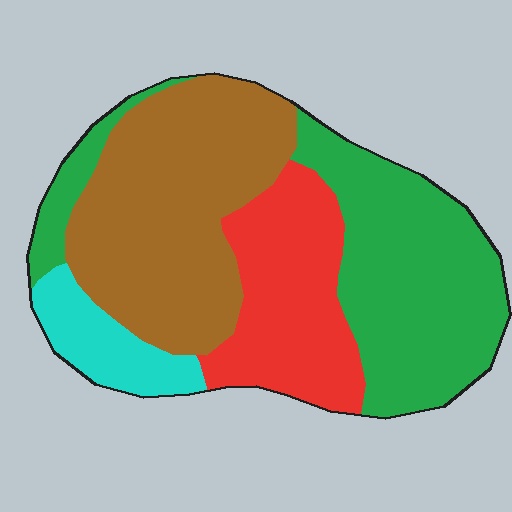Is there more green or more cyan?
Green.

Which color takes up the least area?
Cyan, at roughly 10%.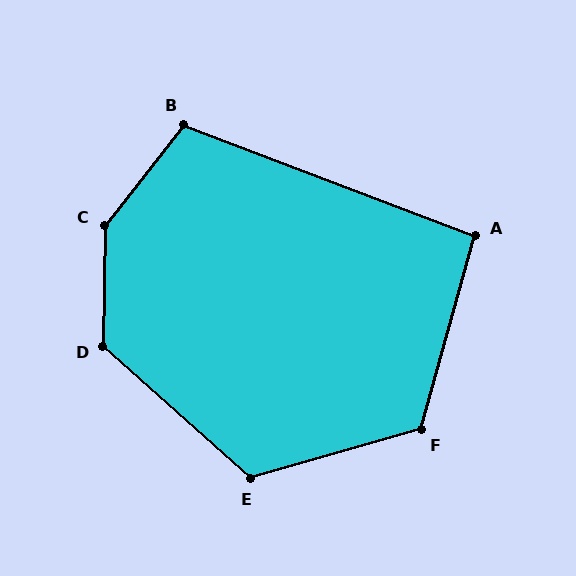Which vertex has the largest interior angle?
C, at approximately 143 degrees.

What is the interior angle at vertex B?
Approximately 107 degrees (obtuse).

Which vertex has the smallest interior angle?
A, at approximately 95 degrees.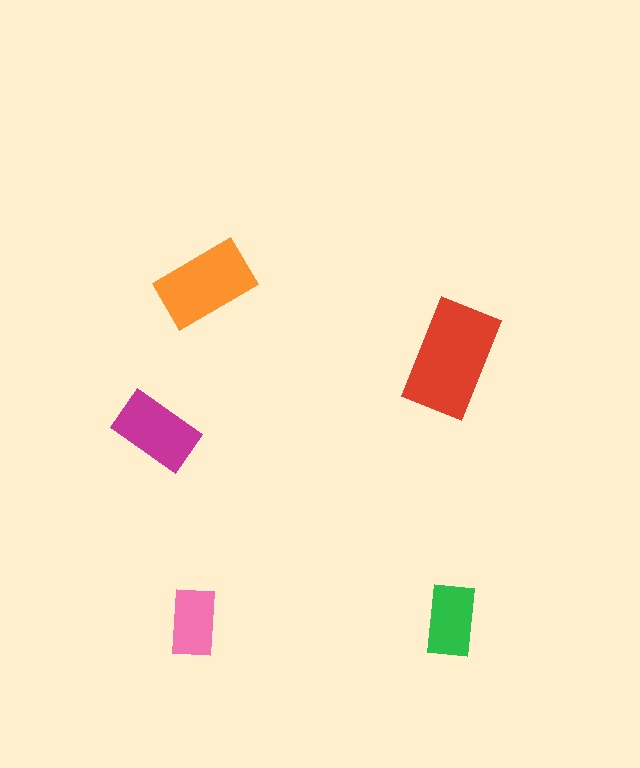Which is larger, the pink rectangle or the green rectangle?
The green one.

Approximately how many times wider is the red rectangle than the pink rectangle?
About 1.5 times wider.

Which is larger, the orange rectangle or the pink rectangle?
The orange one.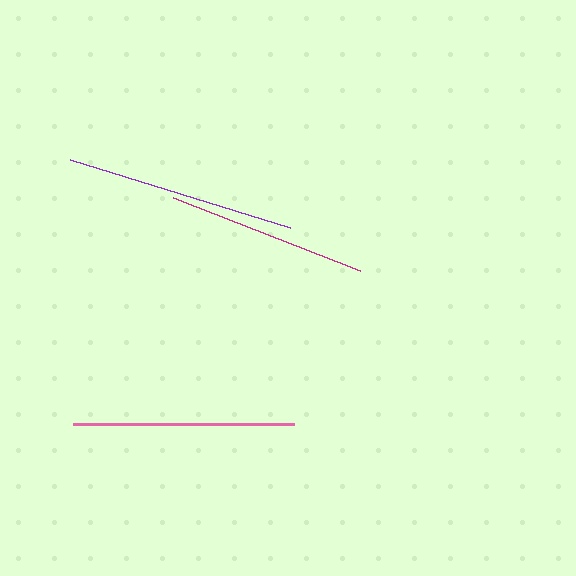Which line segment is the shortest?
The magenta line is the shortest at approximately 201 pixels.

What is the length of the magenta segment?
The magenta segment is approximately 201 pixels long.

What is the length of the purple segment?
The purple segment is approximately 230 pixels long.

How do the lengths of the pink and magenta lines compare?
The pink and magenta lines are approximately the same length.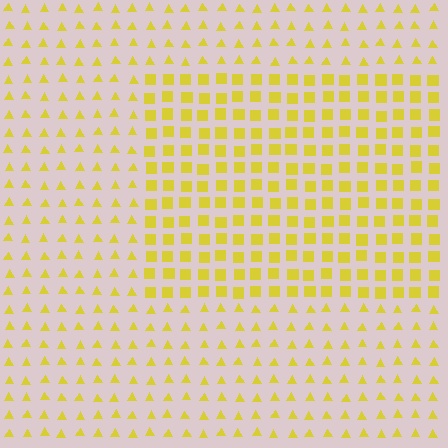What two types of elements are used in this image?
The image uses squares inside the rectangle region and triangles outside it.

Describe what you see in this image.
The image is filled with small yellow elements arranged in a uniform grid. A rectangle-shaped region contains squares, while the surrounding area contains triangles. The boundary is defined purely by the change in element shape.